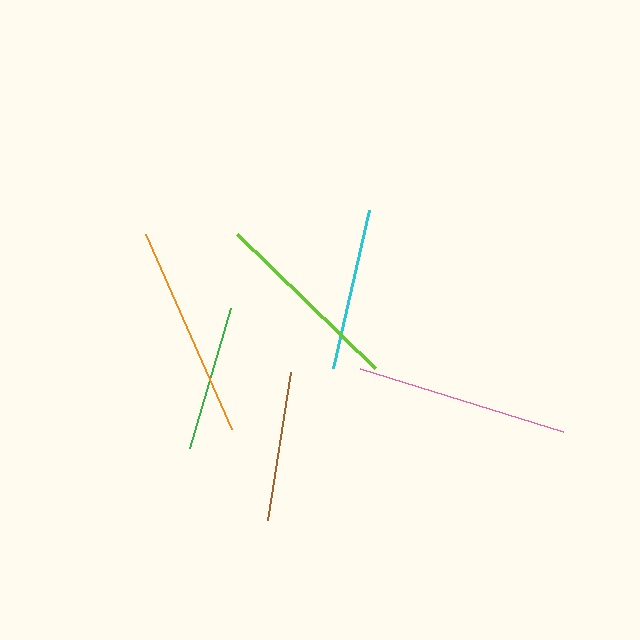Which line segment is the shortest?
The green line is the shortest at approximately 146 pixels.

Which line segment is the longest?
The orange line is the longest at approximately 213 pixels.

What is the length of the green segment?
The green segment is approximately 146 pixels long.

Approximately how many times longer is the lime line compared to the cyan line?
The lime line is approximately 1.2 times the length of the cyan line.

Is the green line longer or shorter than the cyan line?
The cyan line is longer than the green line.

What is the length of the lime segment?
The lime segment is approximately 192 pixels long.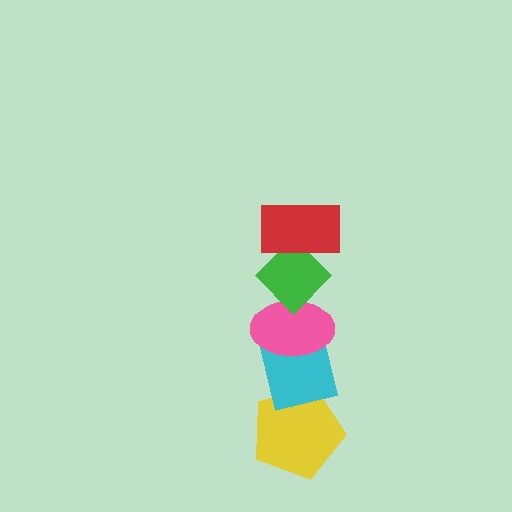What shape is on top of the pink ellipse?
The green diamond is on top of the pink ellipse.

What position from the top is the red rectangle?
The red rectangle is 1st from the top.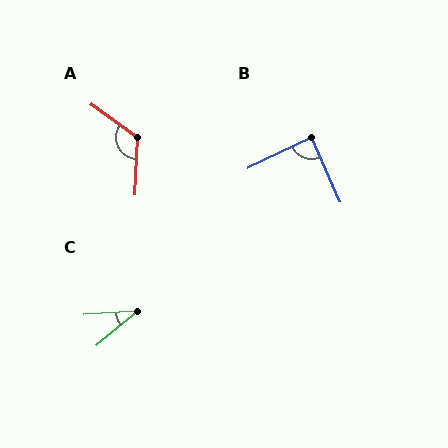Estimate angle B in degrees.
Approximately 88 degrees.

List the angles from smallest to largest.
C (36°), B (88°), A (123°).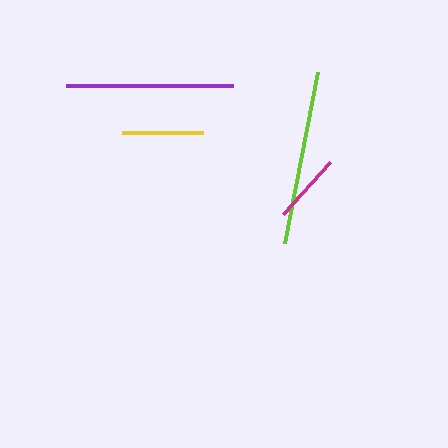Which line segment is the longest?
The lime line is the longest at approximately 174 pixels.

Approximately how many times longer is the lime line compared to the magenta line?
The lime line is approximately 2.5 times the length of the magenta line.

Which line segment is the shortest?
The magenta line is the shortest at approximately 70 pixels.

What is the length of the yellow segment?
The yellow segment is approximately 80 pixels long.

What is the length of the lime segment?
The lime segment is approximately 174 pixels long.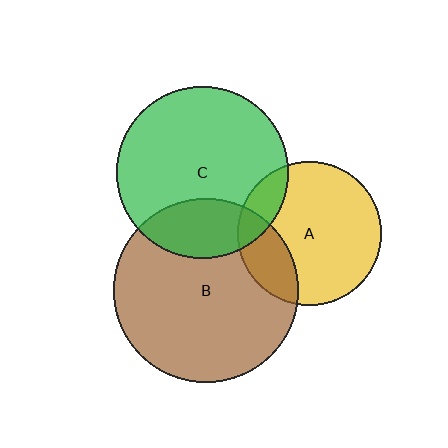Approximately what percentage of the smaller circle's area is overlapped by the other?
Approximately 20%.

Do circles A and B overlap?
Yes.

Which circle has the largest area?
Circle B (brown).